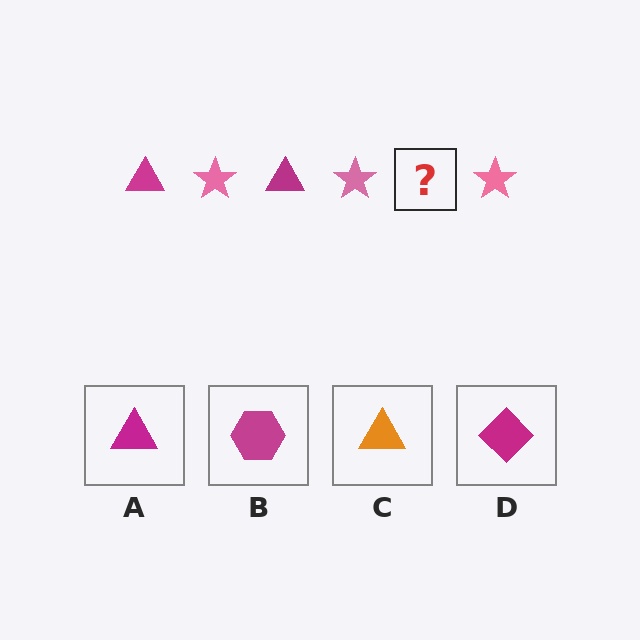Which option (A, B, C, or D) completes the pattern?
A.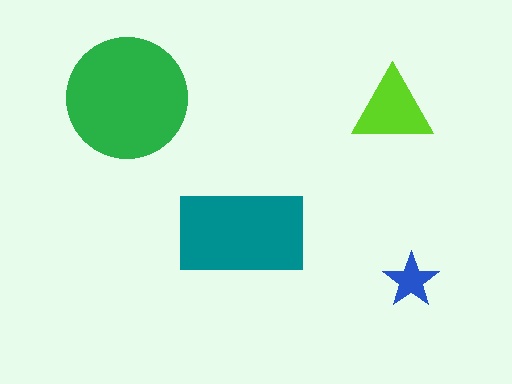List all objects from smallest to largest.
The blue star, the lime triangle, the teal rectangle, the green circle.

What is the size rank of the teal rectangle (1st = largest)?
2nd.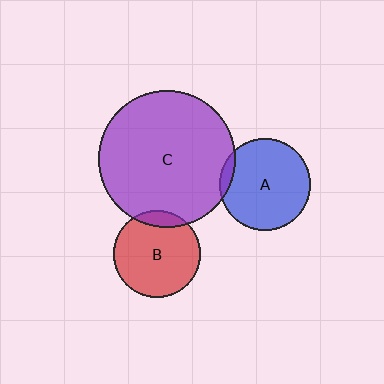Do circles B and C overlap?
Yes.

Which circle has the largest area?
Circle C (purple).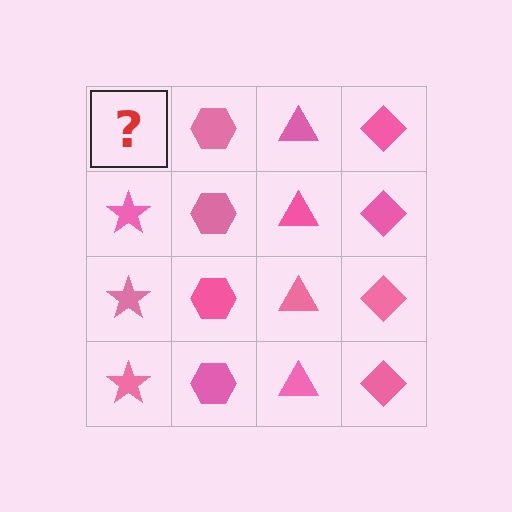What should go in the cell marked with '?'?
The missing cell should contain a pink star.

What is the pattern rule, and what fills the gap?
The rule is that each column has a consistent shape. The gap should be filled with a pink star.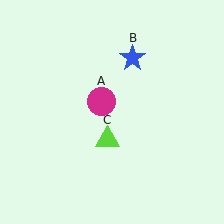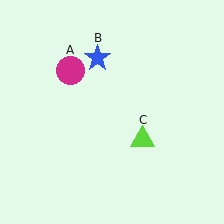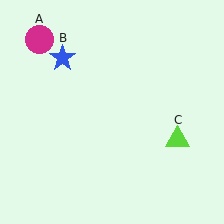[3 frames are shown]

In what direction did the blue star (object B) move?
The blue star (object B) moved left.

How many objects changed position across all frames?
3 objects changed position: magenta circle (object A), blue star (object B), lime triangle (object C).